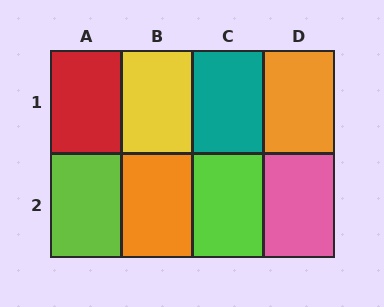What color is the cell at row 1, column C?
Teal.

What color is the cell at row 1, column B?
Yellow.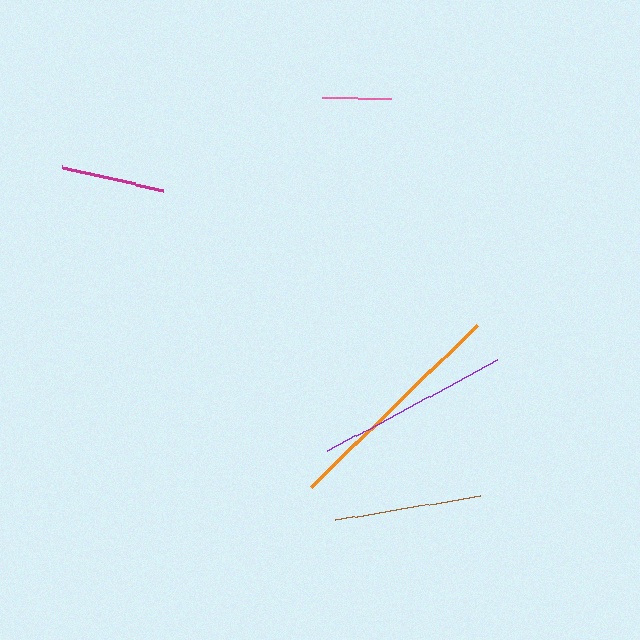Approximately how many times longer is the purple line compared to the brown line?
The purple line is approximately 1.3 times the length of the brown line.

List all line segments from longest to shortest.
From longest to shortest: orange, purple, brown, magenta, pink.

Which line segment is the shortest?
The pink line is the shortest at approximately 69 pixels.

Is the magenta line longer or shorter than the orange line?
The orange line is longer than the magenta line.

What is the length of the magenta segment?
The magenta segment is approximately 103 pixels long.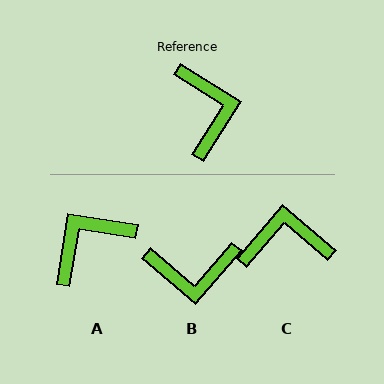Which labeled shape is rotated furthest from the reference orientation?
A, about 113 degrees away.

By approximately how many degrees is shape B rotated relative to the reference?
Approximately 99 degrees clockwise.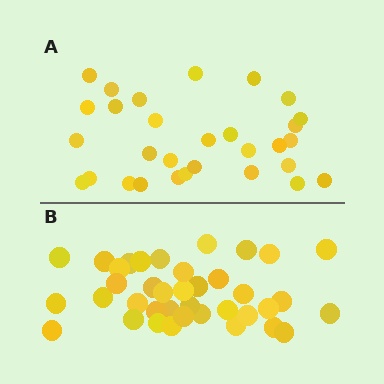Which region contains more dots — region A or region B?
Region B (the bottom region) has more dots.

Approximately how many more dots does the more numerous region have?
Region B has roughly 8 or so more dots than region A.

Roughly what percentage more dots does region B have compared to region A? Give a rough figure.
About 25% more.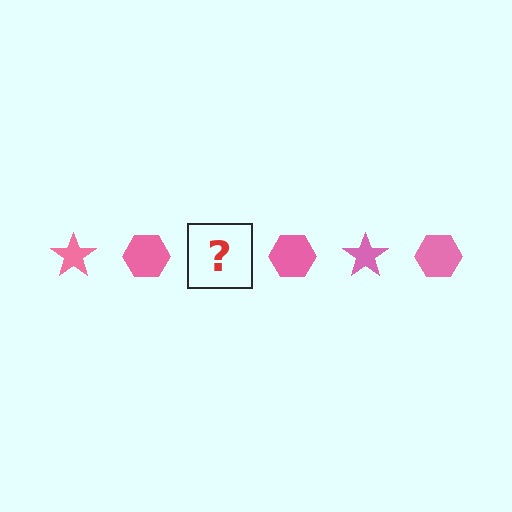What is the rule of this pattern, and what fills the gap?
The rule is that the pattern cycles through star, hexagon shapes in pink. The gap should be filled with a pink star.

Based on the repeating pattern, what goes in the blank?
The blank should be a pink star.